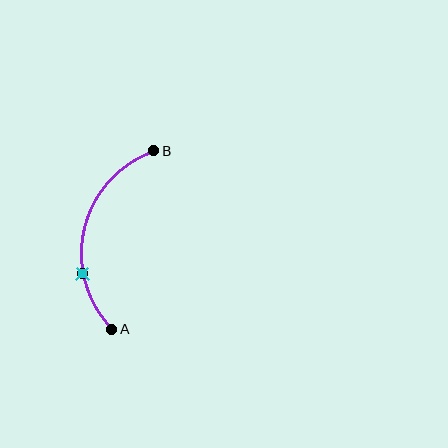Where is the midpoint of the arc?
The arc midpoint is the point on the curve farthest from the straight line joining A and B. It sits to the left of that line.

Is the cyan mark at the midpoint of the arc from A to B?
No. The cyan mark lies on the arc but is closer to endpoint A. The arc midpoint would be at the point on the curve equidistant along the arc from both A and B.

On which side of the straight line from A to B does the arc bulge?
The arc bulges to the left of the straight line connecting A and B.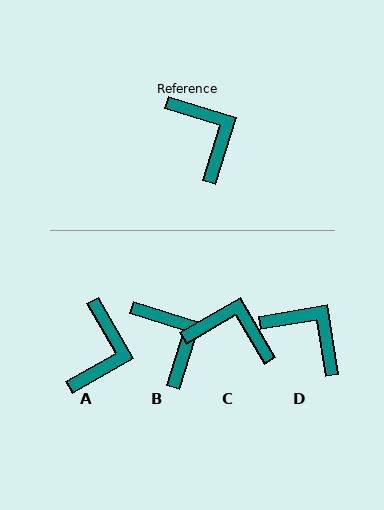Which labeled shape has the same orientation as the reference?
B.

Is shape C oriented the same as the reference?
No, it is off by about 48 degrees.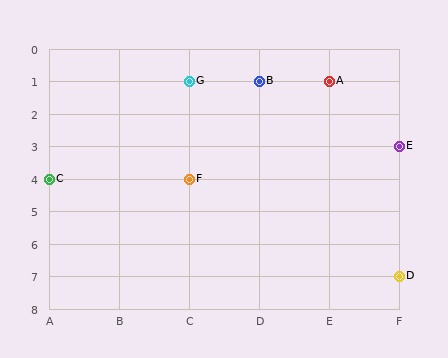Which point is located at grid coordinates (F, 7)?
Point D is at (F, 7).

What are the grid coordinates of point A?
Point A is at grid coordinates (E, 1).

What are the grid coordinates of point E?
Point E is at grid coordinates (F, 3).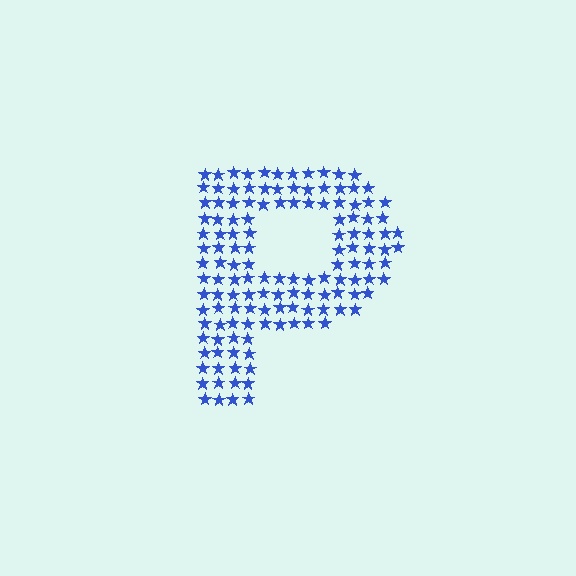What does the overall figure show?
The overall figure shows the letter P.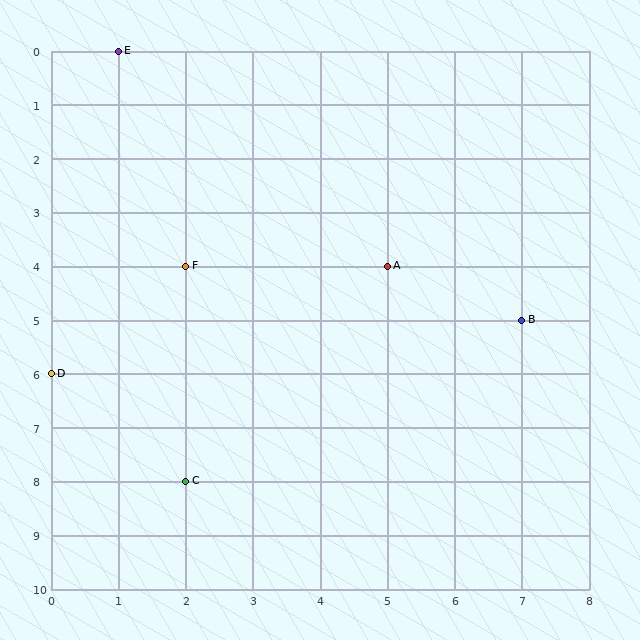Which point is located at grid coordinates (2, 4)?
Point F is at (2, 4).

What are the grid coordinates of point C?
Point C is at grid coordinates (2, 8).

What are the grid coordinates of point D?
Point D is at grid coordinates (0, 6).